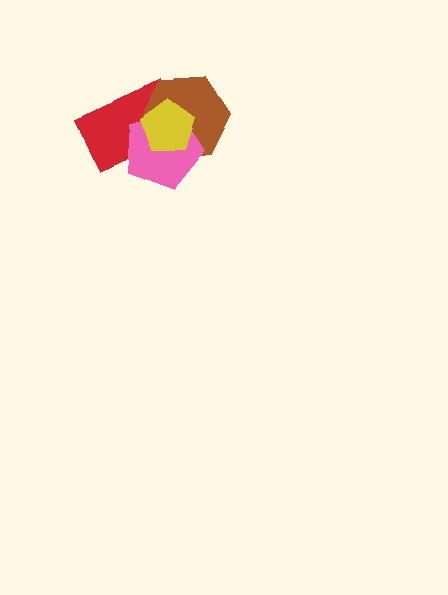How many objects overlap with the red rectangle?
3 objects overlap with the red rectangle.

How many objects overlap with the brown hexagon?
3 objects overlap with the brown hexagon.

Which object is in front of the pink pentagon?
The yellow pentagon is in front of the pink pentagon.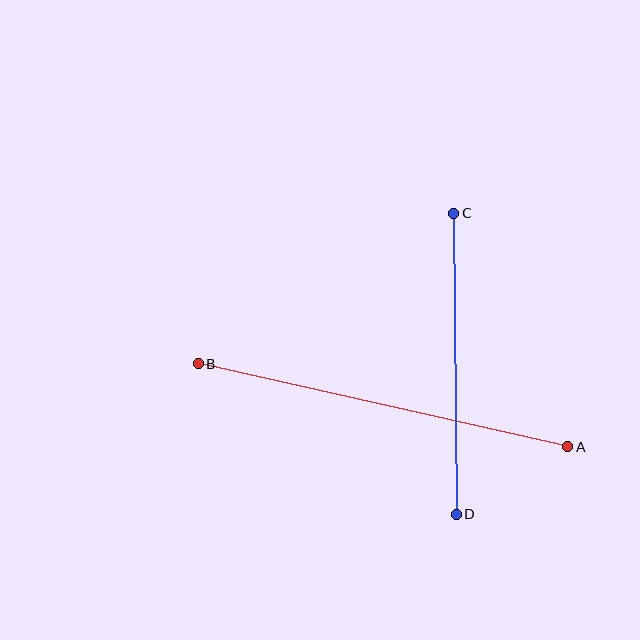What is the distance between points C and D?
The distance is approximately 301 pixels.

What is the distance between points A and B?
The distance is approximately 379 pixels.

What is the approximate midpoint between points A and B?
The midpoint is at approximately (383, 405) pixels.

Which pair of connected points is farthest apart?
Points A and B are farthest apart.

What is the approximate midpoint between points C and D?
The midpoint is at approximately (455, 364) pixels.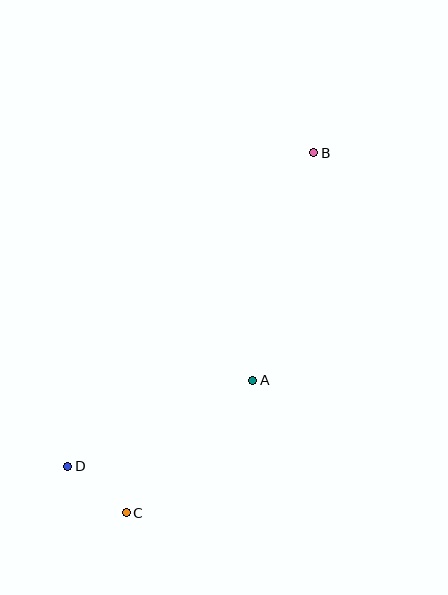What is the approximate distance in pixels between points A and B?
The distance between A and B is approximately 235 pixels.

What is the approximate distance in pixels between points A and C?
The distance between A and C is approximately 183 pixels.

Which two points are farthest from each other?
Points B and C are farthest from each other.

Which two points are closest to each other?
Points C and D are closest to each other.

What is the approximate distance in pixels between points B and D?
The distance between B and D is approximately 398 pixels.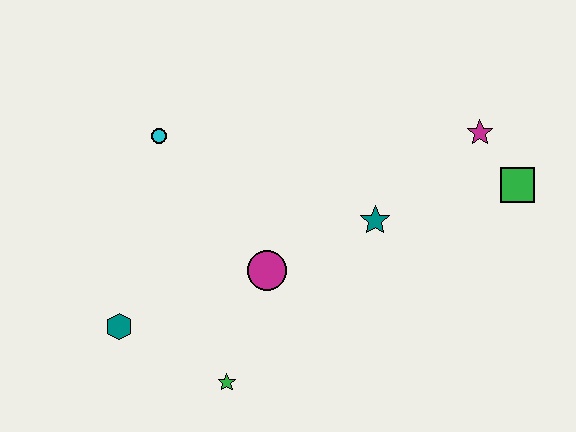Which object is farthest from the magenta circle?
The green square is farthest from the magenta circle.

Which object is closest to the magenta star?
The green square is closest to the magenta star.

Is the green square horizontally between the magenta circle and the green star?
No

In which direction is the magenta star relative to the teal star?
The magenta star is to the right of the teal star.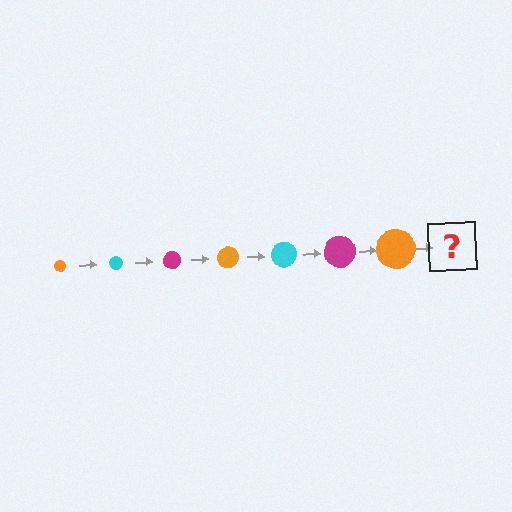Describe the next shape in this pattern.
It should be a cyan circle, larger than the previous one.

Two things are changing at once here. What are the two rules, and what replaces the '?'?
The two rules are that the circle grows larger each step and the color cycles through orange, cyan, and magenta. The '?' should be a cyan circle, larger than the previous one.